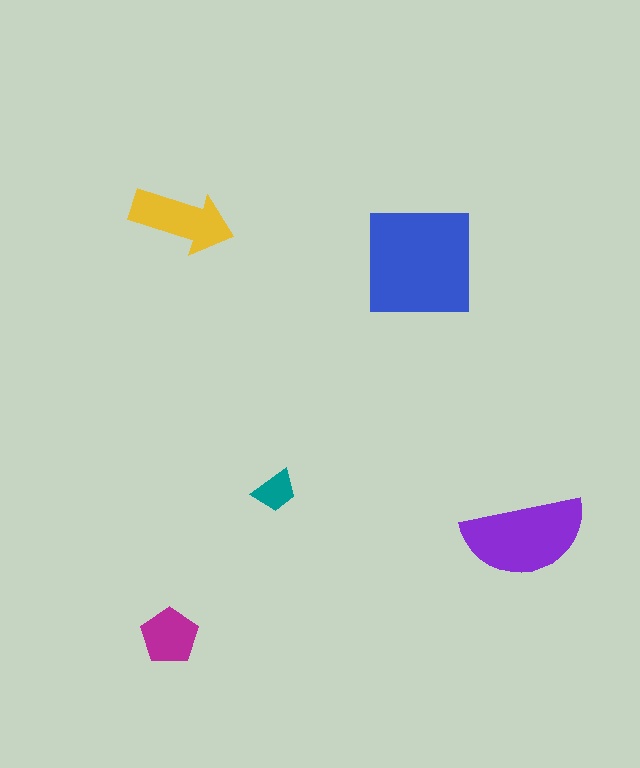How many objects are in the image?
There are 5 objects in the image.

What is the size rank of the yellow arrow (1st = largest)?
3rd.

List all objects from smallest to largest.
The teal trapezoid, the magenta pentagon, the yellow arrow, the purple semicircle, the blue square.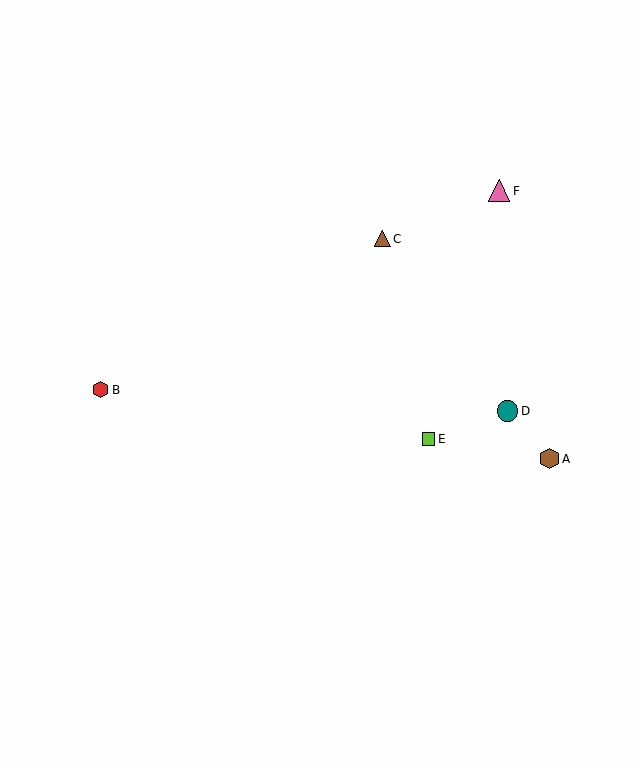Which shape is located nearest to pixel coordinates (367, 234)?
The brown triangle (labeled C) at (382, 239) is nearest to that location.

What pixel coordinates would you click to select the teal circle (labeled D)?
Click at (507, 411) to select the teal circle D.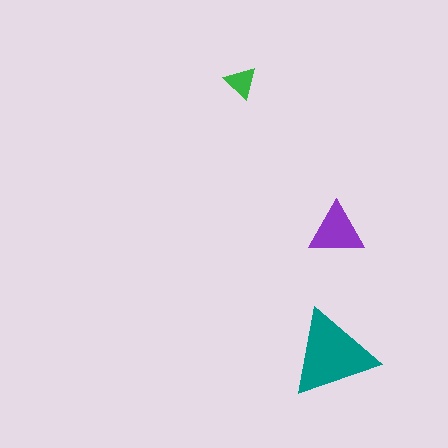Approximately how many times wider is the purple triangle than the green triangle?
About 1.5 times wider.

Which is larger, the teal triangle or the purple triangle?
The teal one.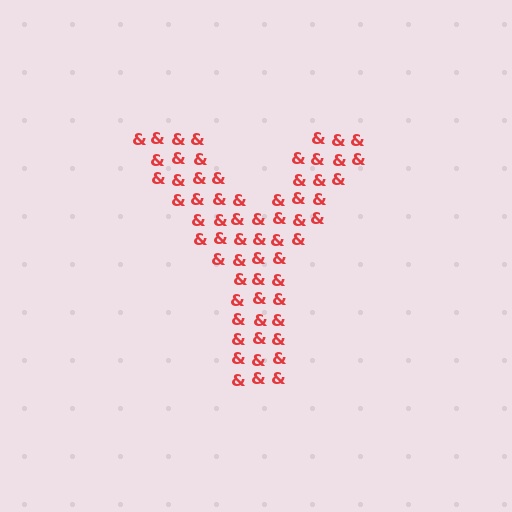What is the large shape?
The large shape is the letter Y.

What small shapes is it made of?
It is made of small ampersands.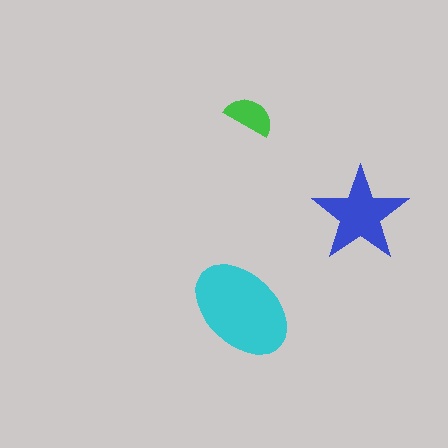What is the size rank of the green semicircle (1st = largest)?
3rd.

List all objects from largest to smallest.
The cyan ellipse, the blue star, the green semicircle.